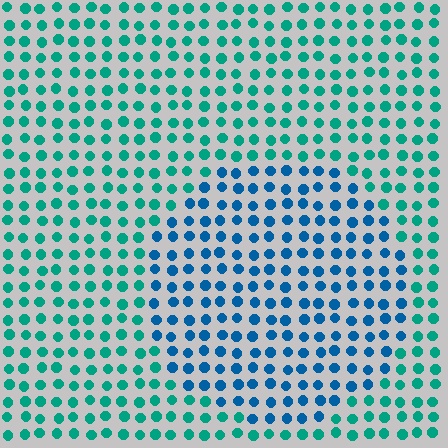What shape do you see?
I see a circle.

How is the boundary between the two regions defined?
The boundary is defined purely by a slight shift in hue (about 37 degrees). Spacing, size, and orientation are identical on both sides.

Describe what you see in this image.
The image is filled with small teal elements in a uniform arrangement. A circle-shaped region is visible where the elements are tinted to a slightly different hue, forming a subtle color boundary.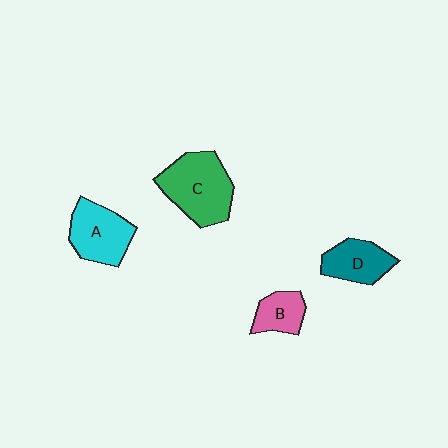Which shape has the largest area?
Shape C (green).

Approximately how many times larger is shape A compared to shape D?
Approximately 1.3 times.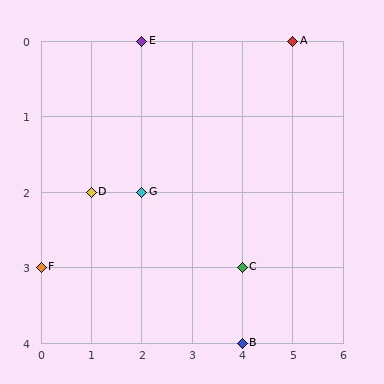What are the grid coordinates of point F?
Point F is at grid coordinates (0, 3).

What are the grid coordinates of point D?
Point D is at grid coordinates (1, 2).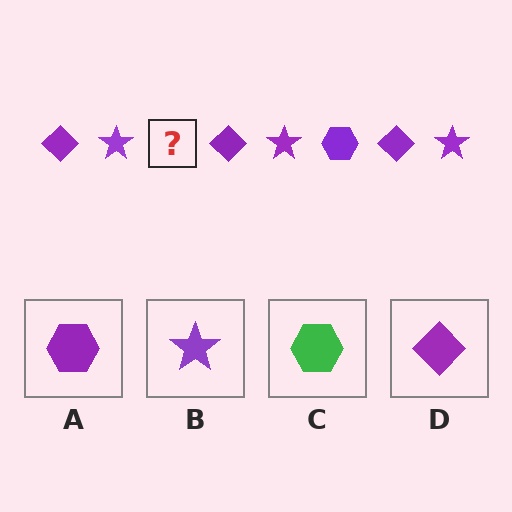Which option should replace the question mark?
Option A.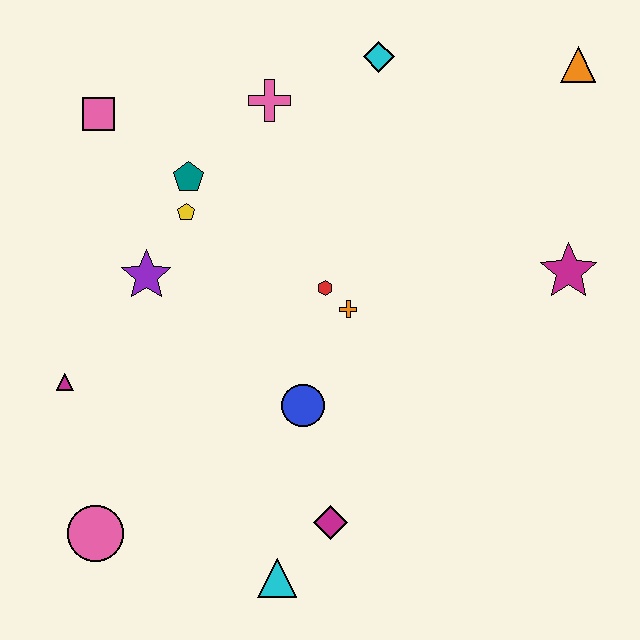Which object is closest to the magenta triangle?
The purple star is closest to the magenta triangle.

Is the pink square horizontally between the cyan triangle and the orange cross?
No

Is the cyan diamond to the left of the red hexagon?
No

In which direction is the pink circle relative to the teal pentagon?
The pink circle is below the teal pentagon.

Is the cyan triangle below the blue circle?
Yes